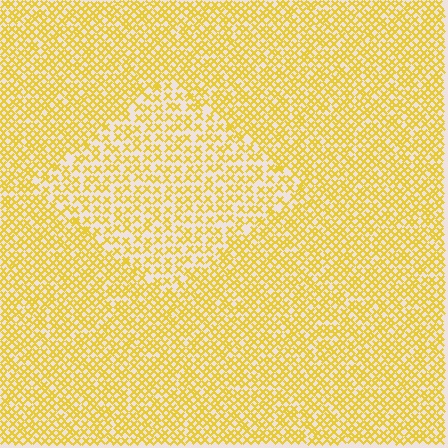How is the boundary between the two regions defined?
The boundary is defined by a change in element density (approximately 1.6x ratio). All elements are the same color, size, and shape.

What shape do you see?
I see a diamond.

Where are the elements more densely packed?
The elements are more densely packed outside the diamond boundary.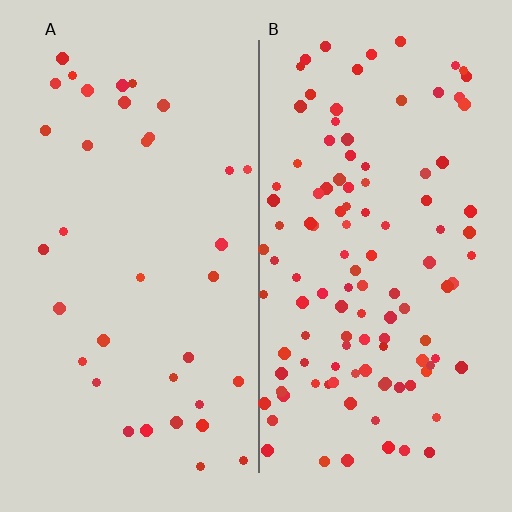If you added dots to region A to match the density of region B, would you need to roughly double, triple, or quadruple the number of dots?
Approximately triple.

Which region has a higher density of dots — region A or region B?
B (the right).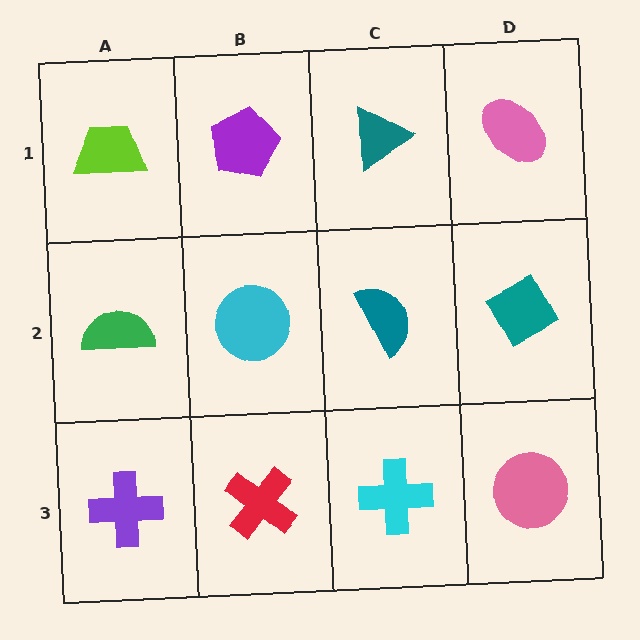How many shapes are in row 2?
4 shapes.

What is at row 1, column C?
A teal triangle.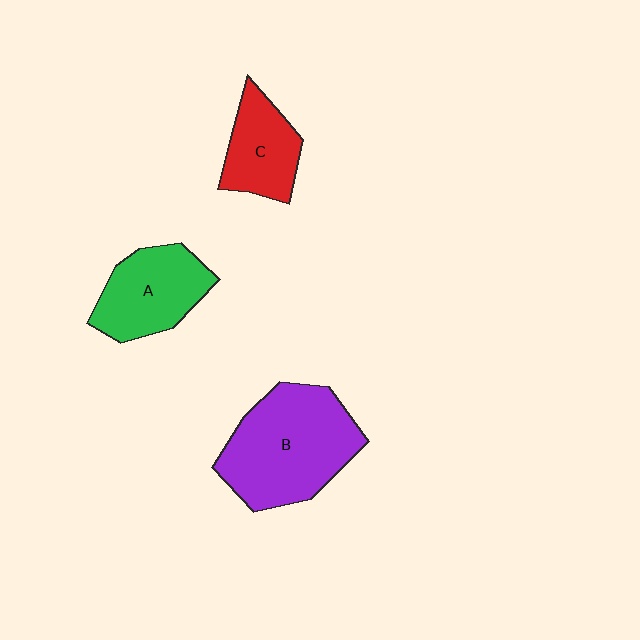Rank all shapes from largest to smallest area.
From largest to smallest: B (purple), A (green), C (red).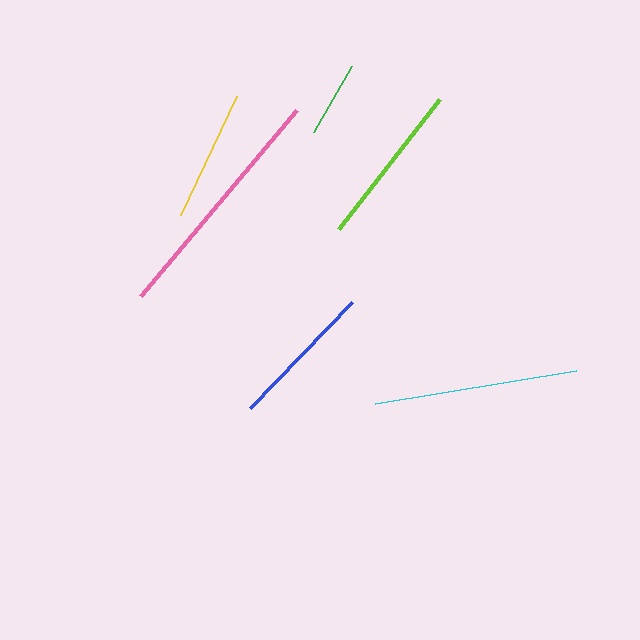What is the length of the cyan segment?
The cyan segment is approximately 204 pixels long.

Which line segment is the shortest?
The green line is the shortest at approximately 76 pixels.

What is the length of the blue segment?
The blue segment is approximately 147 pixels long.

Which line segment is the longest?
The pink line is the longest at approximately 243 pixels.